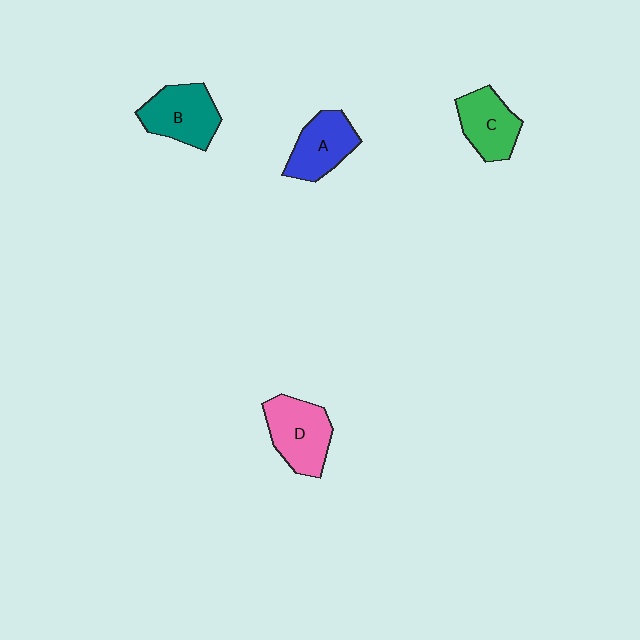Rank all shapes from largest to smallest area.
From largest to smallest: D (pink), B (teal), A (blue), C (green).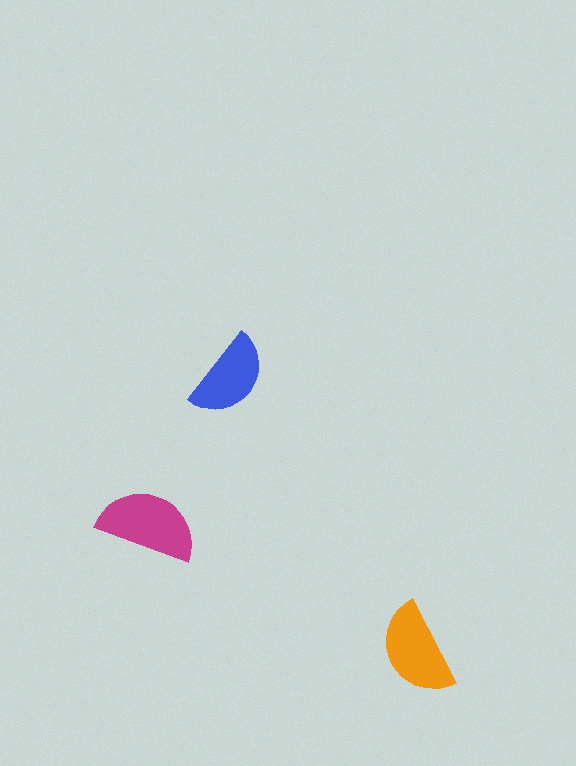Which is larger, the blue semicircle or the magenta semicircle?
The magenta one.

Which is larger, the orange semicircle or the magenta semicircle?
The magenta one.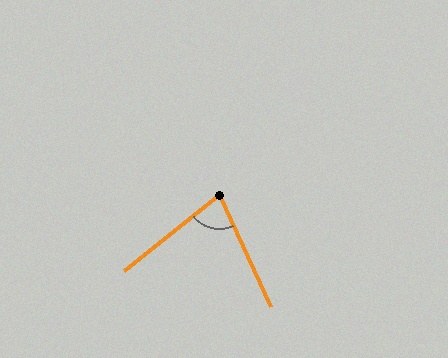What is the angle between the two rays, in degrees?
Approximately 76 degrees.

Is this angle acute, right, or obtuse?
It is acute.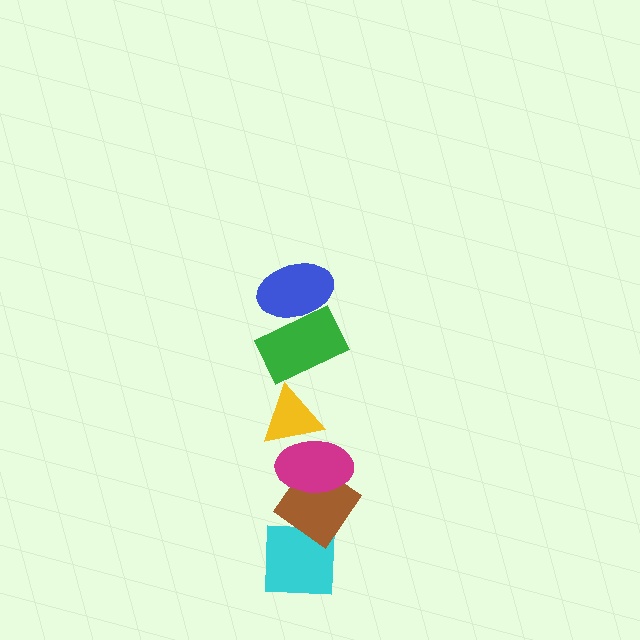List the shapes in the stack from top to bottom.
From top to bottom: the blue ellipse, the green rectangle, the yellow triangle, the magenta ellipse, the brown diamond, the cyan square.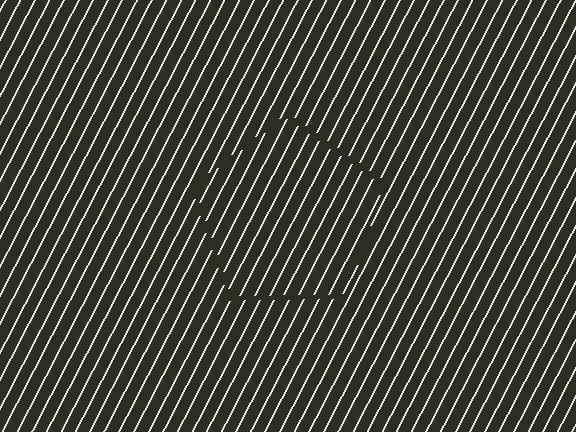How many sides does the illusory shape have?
5 sides — the line-ends trace a pentagon.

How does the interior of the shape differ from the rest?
The interior of the shape contains the same grating, shifted by half a period — the contour is defined by the phase discontinuity where line-ends from the inner and outer gratings abut.